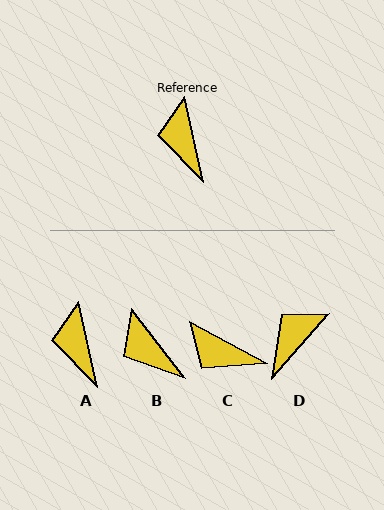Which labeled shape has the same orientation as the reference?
A.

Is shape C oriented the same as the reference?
No, it is off by about 49 degrees.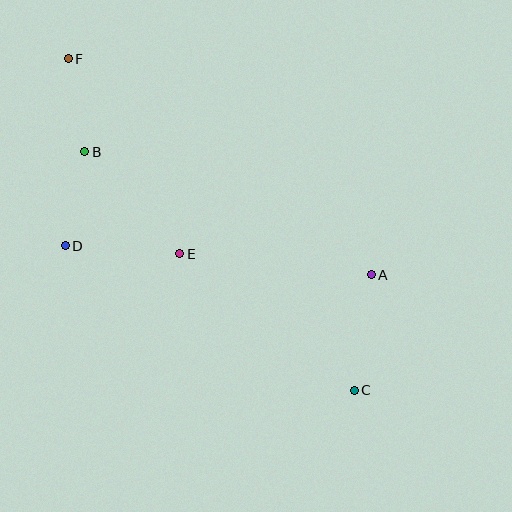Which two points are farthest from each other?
Points C and F are farthest from each other.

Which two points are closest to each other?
Points B and F are closest to each other.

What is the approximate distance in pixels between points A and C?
The distance between A and C is approximately 117 pixels.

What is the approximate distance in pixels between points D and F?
The distance between D and F is approximately 187 pixels.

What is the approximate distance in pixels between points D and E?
The distance between D and E is approximately 115 pixels.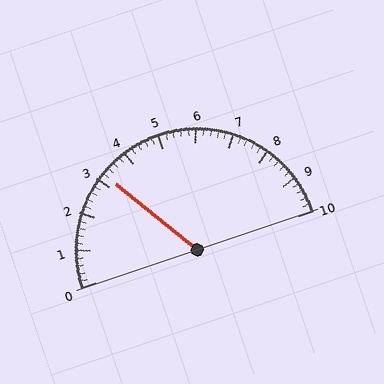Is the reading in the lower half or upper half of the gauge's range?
The reading is in the lower half of the range (0 to 10).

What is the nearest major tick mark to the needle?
The nearest major tick mark is 3.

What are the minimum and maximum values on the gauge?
The gauge ranges from 0 to 10.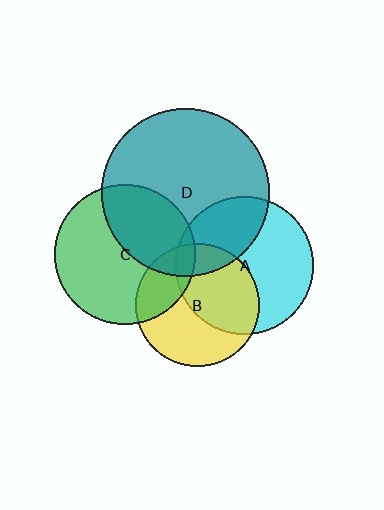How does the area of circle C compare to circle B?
Approximately 1.3 times.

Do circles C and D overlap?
Yes.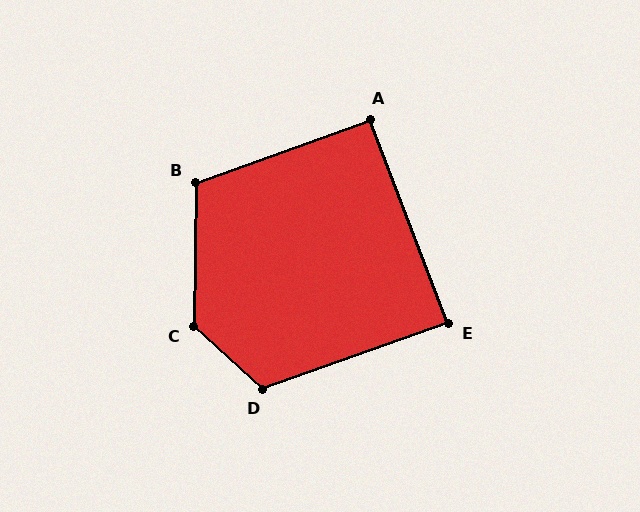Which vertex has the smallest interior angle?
E, at approximately 88 degrees.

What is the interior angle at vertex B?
Approximately 110 degrees (obtuse).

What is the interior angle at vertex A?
Approximately 91 degrees (approximately right).